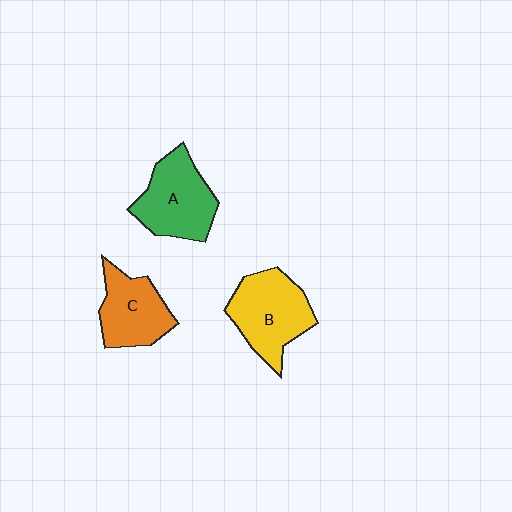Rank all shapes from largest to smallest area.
From largest to smallest: B (yellow), A (green), C (orange).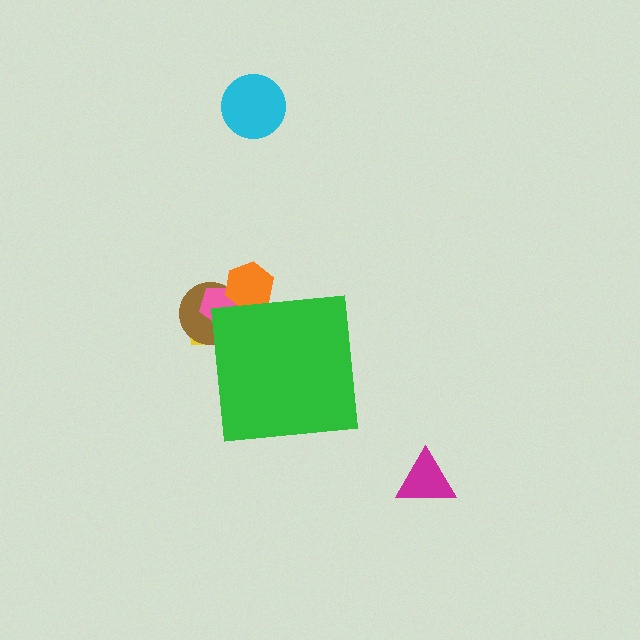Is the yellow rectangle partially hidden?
Yes, the yellow rectangle is partially hidden behind the green square.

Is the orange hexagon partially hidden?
Yes, the orange hexagon is partially hidden behind the green square.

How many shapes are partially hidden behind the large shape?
4 shapes are partially hidden.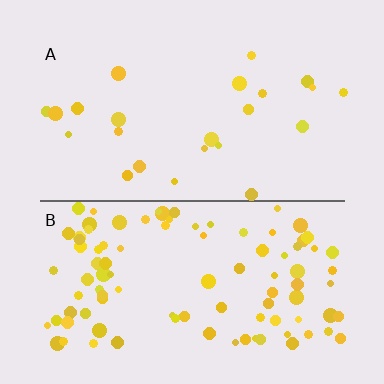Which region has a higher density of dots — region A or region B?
B (the bottom).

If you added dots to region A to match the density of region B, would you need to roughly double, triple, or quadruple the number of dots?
Approximately quadruple.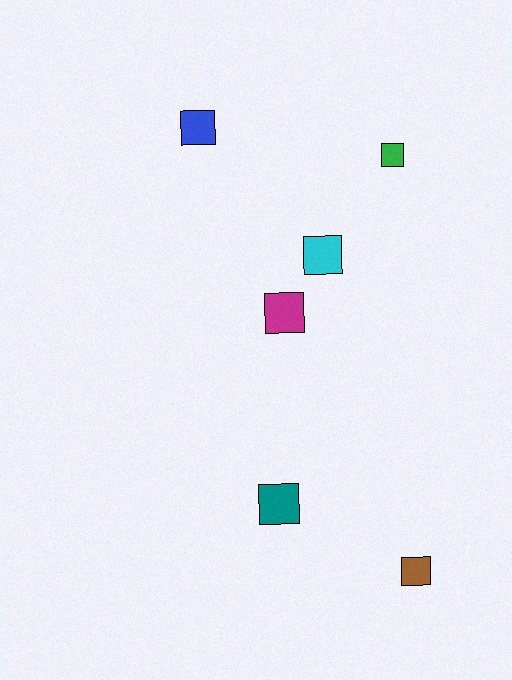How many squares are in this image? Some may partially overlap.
There are 6 squares.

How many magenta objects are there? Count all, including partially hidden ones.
There is 1 magenta object.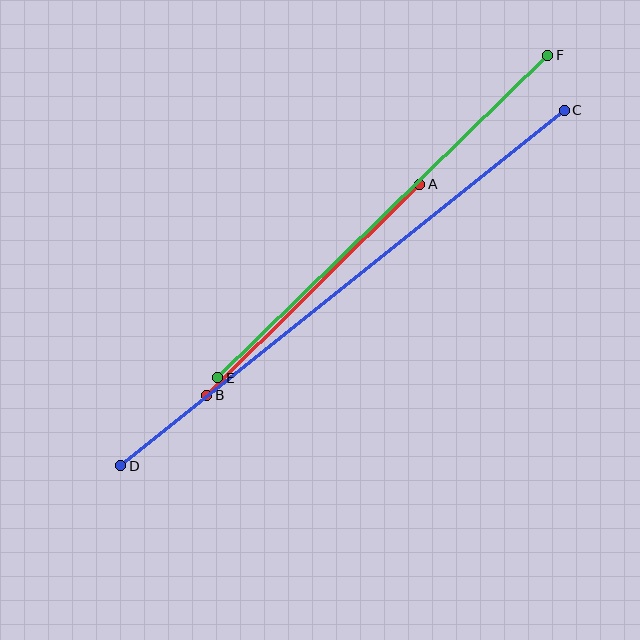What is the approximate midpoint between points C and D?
The midpoint is at approximately (343, 288) pixels.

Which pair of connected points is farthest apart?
Points C and D are farthest apart.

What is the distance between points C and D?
The distance is approximately 568 pixels.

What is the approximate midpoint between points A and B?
The midpoint is at approximately (313, 290) pixels.